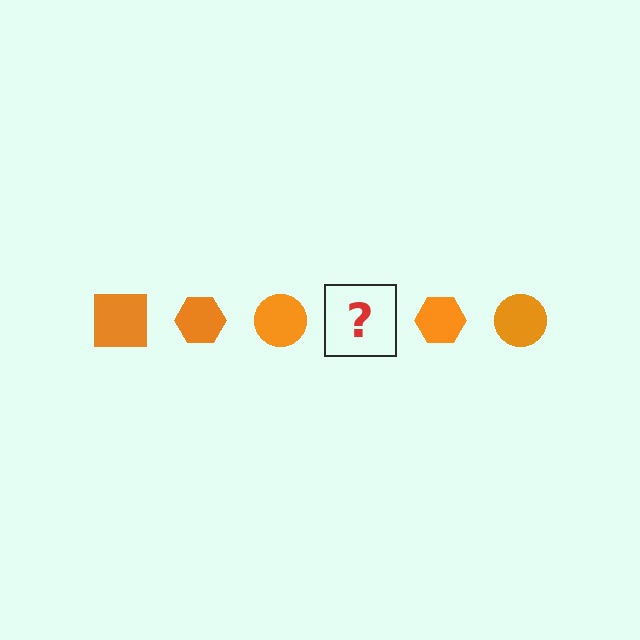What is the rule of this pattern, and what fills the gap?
The rule is that the pattern cycles through square, hexagon, circle shapes in orange. The gap should be filled with an orange square.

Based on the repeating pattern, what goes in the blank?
The blank should be an orange square.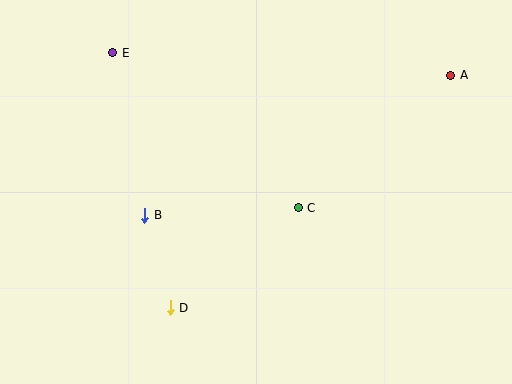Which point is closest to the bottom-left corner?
Point D is closest to the bottom-left corner.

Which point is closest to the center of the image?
Point C at (298, 208) is closest to the center.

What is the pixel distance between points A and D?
The distance between A and D is 364 pixels.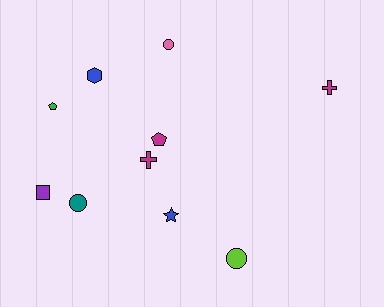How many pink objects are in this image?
There is 1 pink object.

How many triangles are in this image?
There are no triangles.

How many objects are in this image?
There are 10 objects.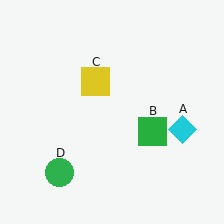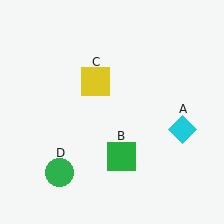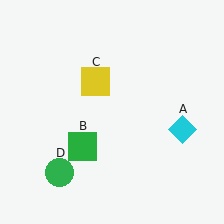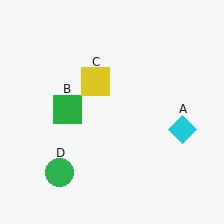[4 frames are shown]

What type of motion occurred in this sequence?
The green square (object B) rotated clockwise around the center of the scene.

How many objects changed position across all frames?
1 object changed position: green square (object B).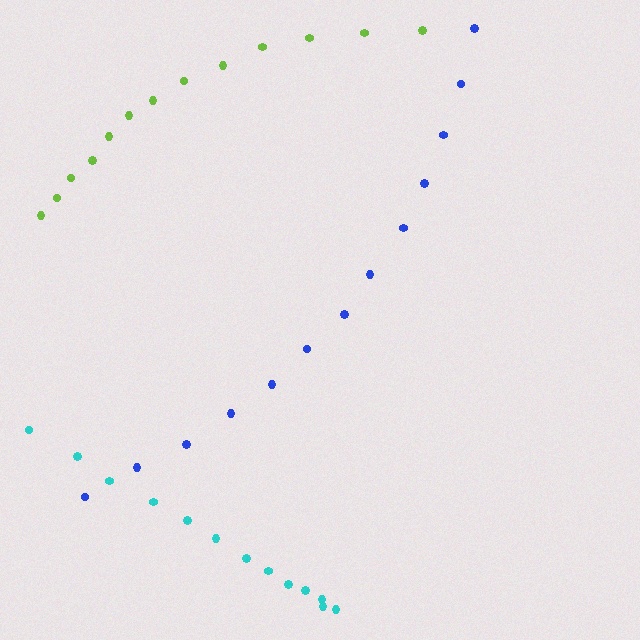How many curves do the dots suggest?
There are 3 distinct paths.